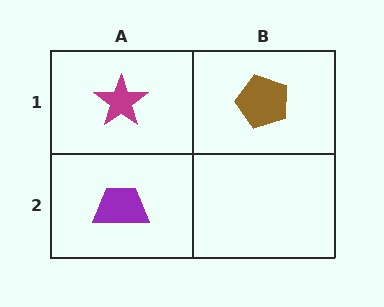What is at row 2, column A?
A purple trapezoid.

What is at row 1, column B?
A brown pentagon.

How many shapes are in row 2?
1 shape.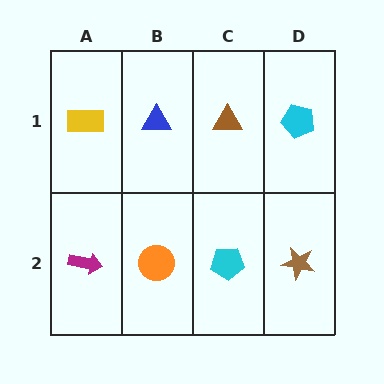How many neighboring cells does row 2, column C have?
3.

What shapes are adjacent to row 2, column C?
A brown triangle (row 1, column C), an orange circle (row 2, column B), a brown star (row 2, column D).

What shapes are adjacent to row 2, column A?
A yellow rectangle (row 1, column A), an orange circle (row 2, column B).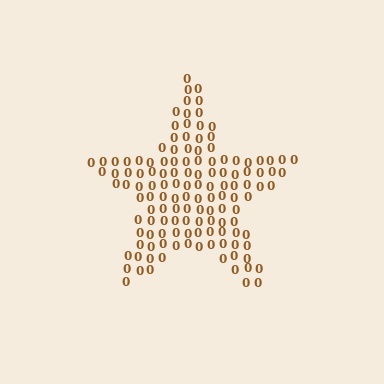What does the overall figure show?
The overall figure shows a star.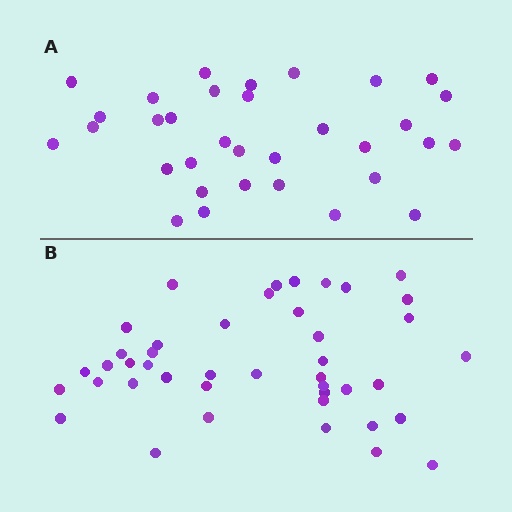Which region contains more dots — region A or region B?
Region B (the bottom region) has more dots.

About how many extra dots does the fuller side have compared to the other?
Region B has roughly 10 or so more dots than region A.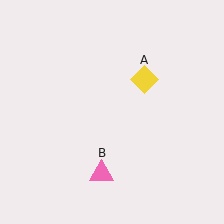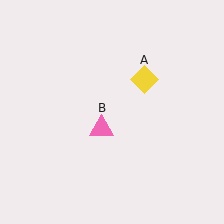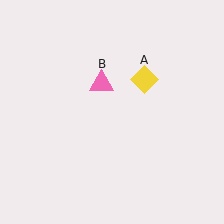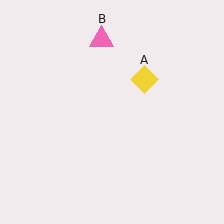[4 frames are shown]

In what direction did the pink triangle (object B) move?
The pink triangle (object B) moved up.